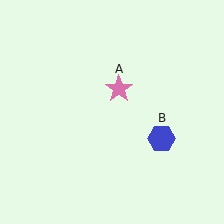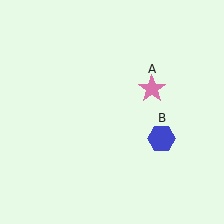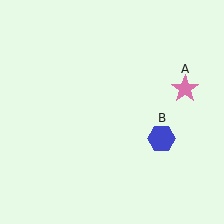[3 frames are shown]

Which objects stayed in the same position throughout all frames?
Blue hexagon (object B) remained stationary.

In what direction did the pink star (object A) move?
The pink star (object A) moved right.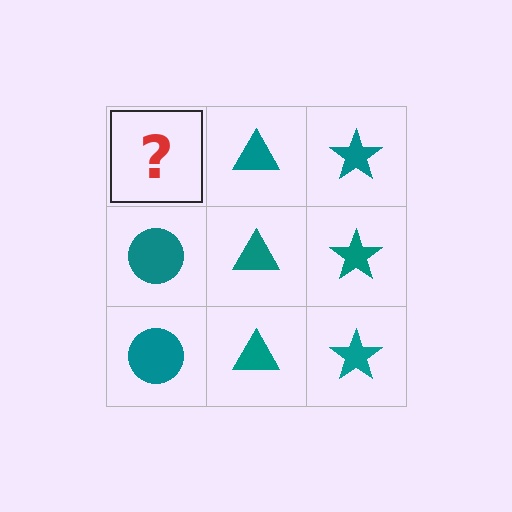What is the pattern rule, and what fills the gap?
The rule is that each column has a consistent shape. The gap should be filled with a teal circle.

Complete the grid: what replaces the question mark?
The question mark should be replaced with a teal circle.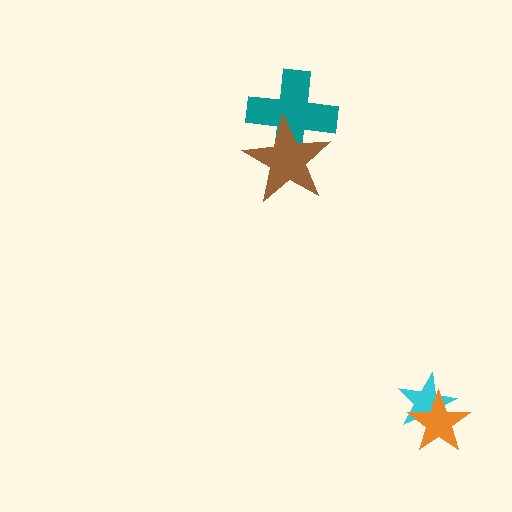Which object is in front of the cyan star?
The orange star is in front of the cyan star.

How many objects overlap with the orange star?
1 object overlaps with the orange star.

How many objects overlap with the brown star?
1 object overlaps with the brown star.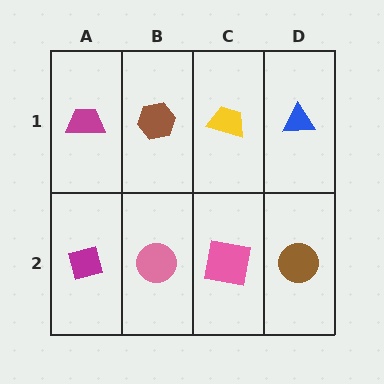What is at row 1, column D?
A blue triangle.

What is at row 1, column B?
A brown hexagon.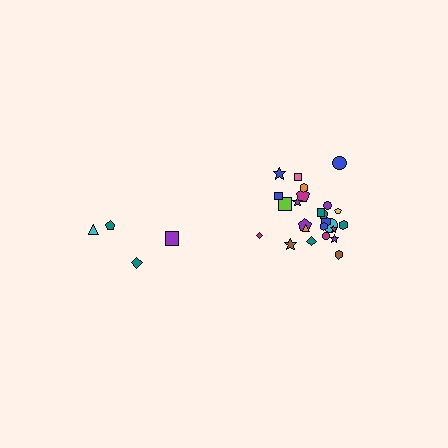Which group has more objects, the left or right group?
The right group.